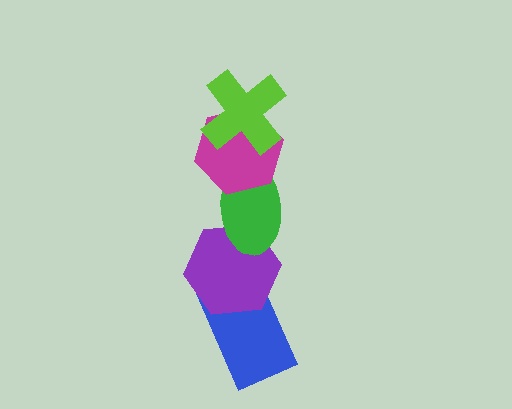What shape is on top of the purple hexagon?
The green ellipse is on top of the purple hexagon.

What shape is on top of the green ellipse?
The magenta hexagon is on top of the green ellipse.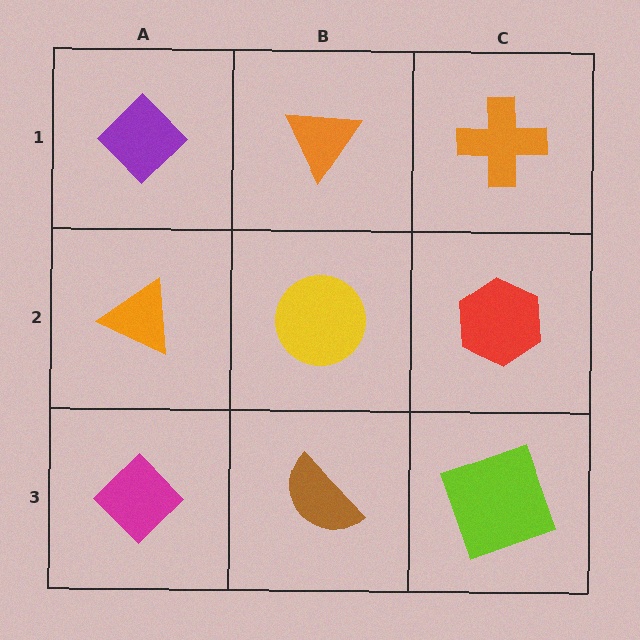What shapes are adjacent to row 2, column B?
An orange triangle (row 1, column B), a brown semicircle (row 3, column B), an orange triangle (row 2, column A), a red hexagon (row 2, column C).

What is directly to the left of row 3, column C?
A brown semicircle.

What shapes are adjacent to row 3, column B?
A yellow circle (row 2, column B), a magenta diamond (row 3, column A), a lime square (row 3, column C).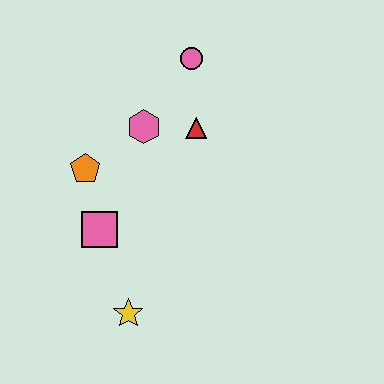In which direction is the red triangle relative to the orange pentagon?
The red triangle is to the right of the orange pentagon.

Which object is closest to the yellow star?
The pink square is closest to the yellow star.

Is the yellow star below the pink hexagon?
Yes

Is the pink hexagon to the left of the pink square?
No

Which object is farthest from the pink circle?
The yellow star is farthest from the pink circle.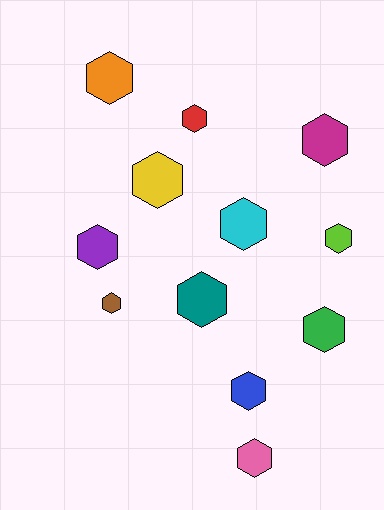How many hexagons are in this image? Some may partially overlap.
There are 12 hexagons.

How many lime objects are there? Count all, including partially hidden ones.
There is 1 lime object.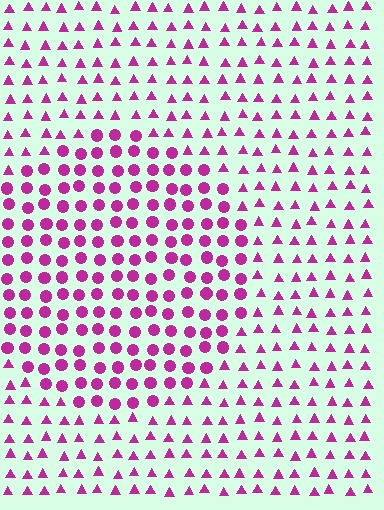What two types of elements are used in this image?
The image uses circles inside the circle region and triangles outside it.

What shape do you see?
I see a circle.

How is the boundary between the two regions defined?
The boundary is defined by a change in element shape: circles inside vs. triangles outside. All elements share the same color and spacing.